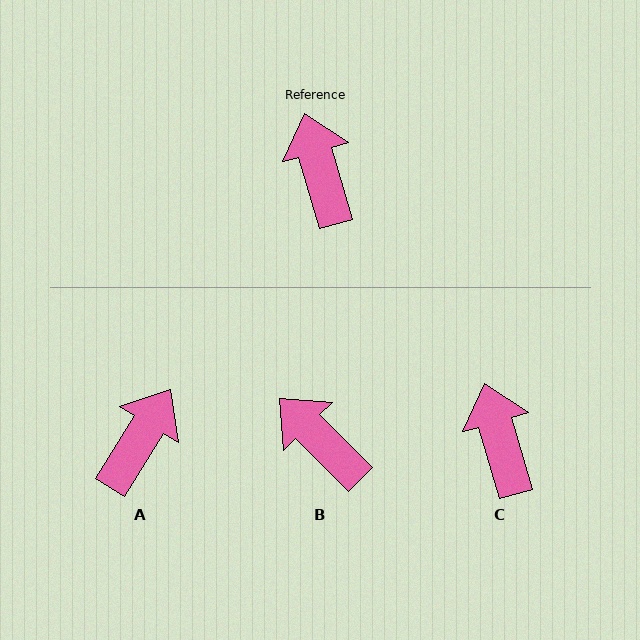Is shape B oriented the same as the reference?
No, it is off by about 29 degrees.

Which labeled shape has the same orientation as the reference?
C.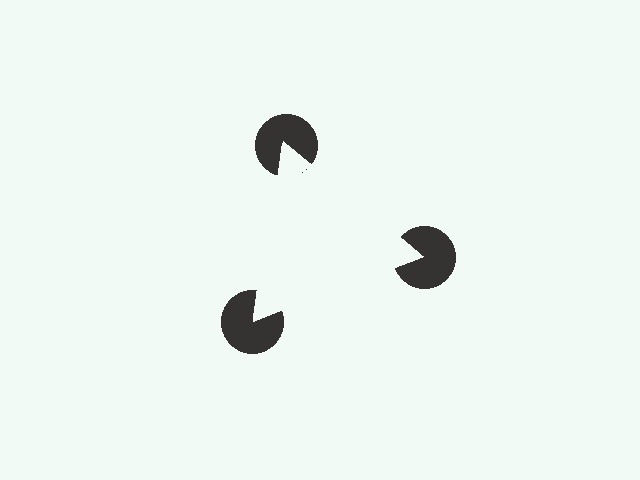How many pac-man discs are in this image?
There are 3 — one at each vertex of the illusory triangle.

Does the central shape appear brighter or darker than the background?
It typically appears slightly brighter than the background, even though no actual brightness change is drawn.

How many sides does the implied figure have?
3 sides.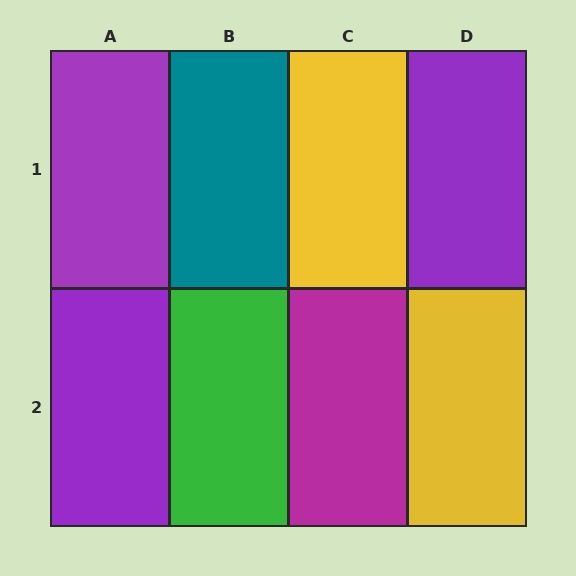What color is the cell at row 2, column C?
Magenta.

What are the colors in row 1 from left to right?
Purple, teal, yellow, purple.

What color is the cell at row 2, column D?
Yellow.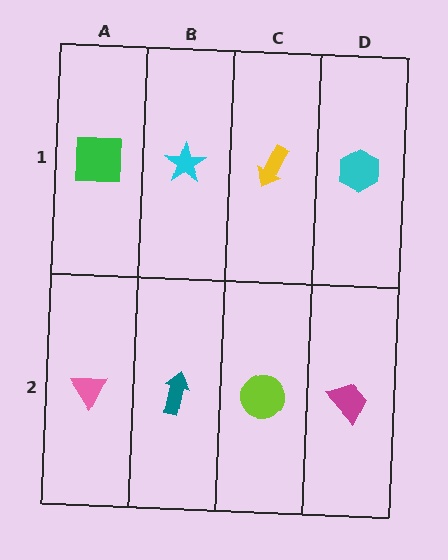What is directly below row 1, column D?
A magenta trapezoid.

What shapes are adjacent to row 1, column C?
A lime circle (row 2, column C), a cyan star (row 1, column B), a cyan hexagon (row 1, column D).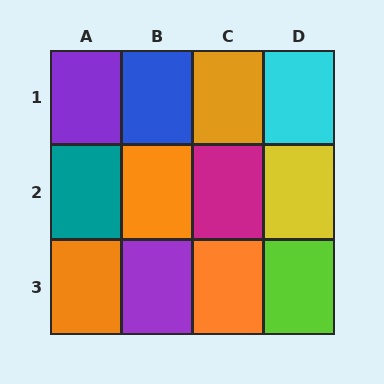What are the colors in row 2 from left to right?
Teal, orange, magenta, yellow.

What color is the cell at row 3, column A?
Orange.